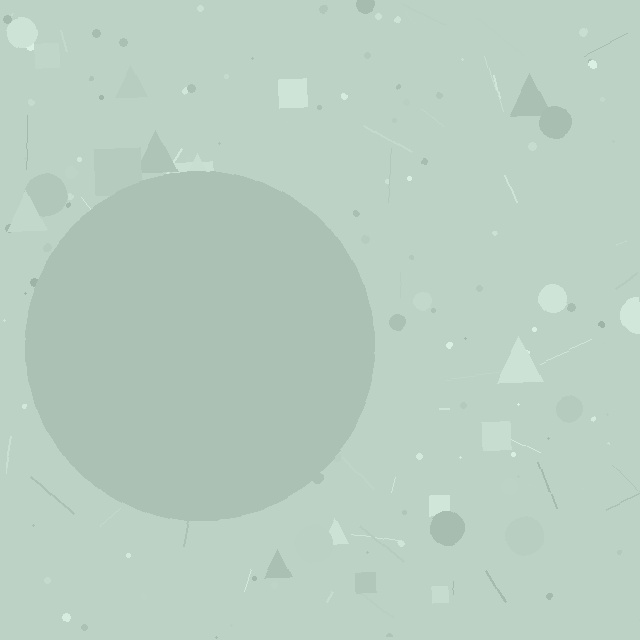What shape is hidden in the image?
A circle is hidden in the image.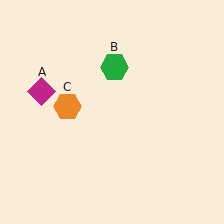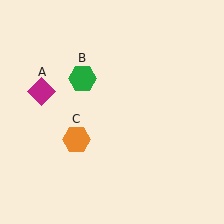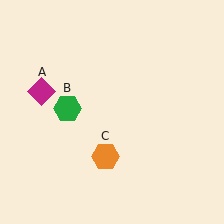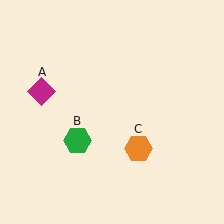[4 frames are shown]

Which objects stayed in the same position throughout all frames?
Magenta diamond (object A) remained stationary.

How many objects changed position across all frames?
2 objects changed position: green hexagon (object B), orange hexagon (object C).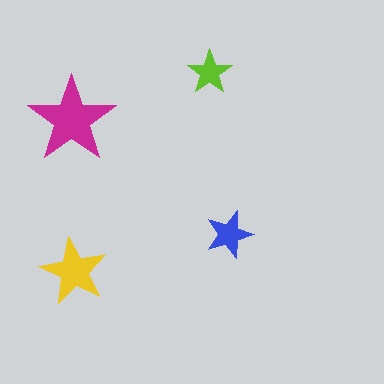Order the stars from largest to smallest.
the magenta one, the yellow one, the blue one, the lime one.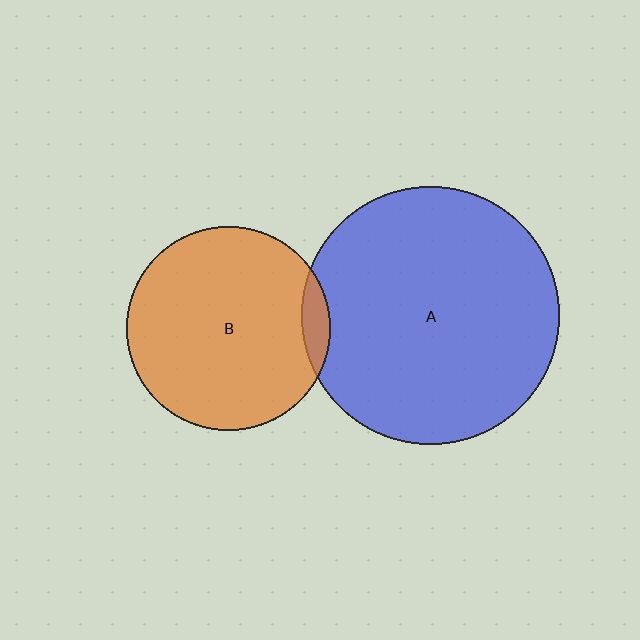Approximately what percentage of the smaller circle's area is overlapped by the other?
Approximately 5%.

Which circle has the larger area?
Circle A (blue).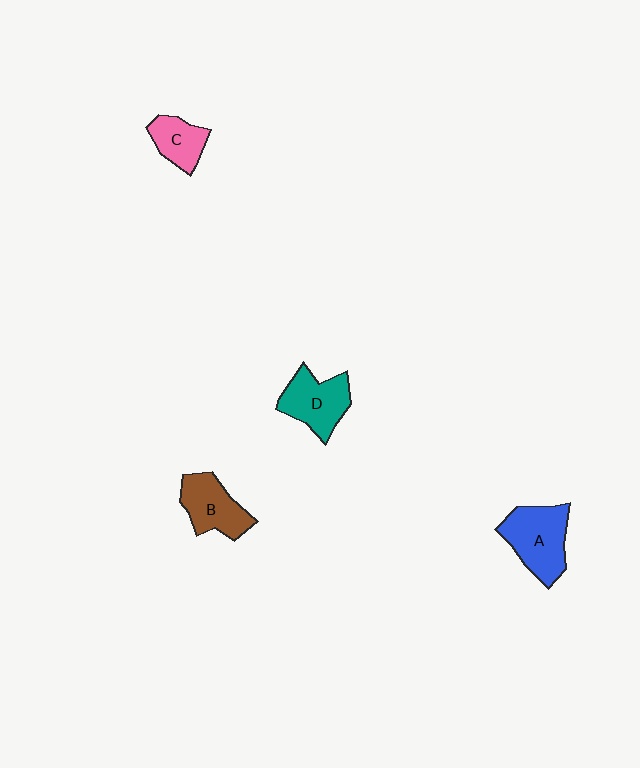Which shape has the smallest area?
Shape C (pink).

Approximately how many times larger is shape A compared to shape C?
Approximately 1.7 times.